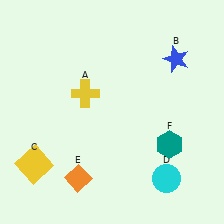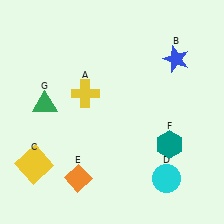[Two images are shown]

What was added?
A green triangle (G) was added in Image 2.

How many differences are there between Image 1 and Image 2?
There is 1 difference between the two images.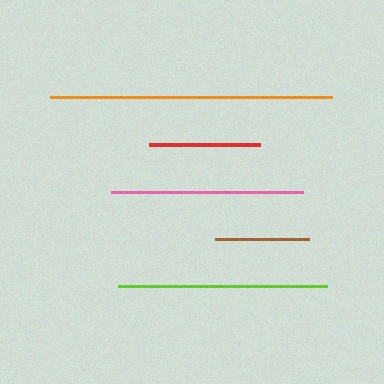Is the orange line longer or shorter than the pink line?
The orange line is longer than the pink line.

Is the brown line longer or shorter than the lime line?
The lime line is longer than the brown line.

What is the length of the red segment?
The red segment is approximately 111 pixels long.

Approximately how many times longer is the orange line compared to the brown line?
The orange line is approximately 3.0 times the length of the brown line.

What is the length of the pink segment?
The pink segment is approximately 192 pixels long.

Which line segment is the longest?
The orange line is the longest at approximately 282 pixels.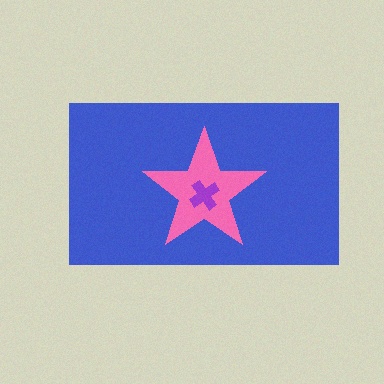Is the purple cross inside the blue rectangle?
Yes.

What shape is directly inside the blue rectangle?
The pink star.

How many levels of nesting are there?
3.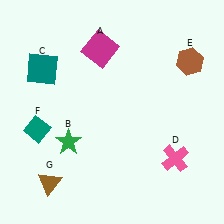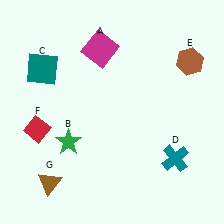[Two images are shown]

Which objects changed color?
D changed from pink to teal. F changed from teal to red.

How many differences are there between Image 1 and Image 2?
There are 2 differences between the two images.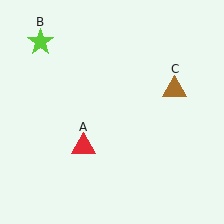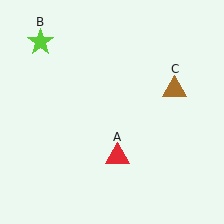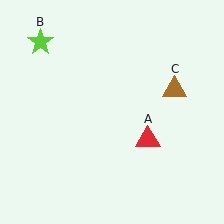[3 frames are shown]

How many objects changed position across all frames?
1 object changed position: red triangle (object A).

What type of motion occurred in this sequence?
The red triangle (object A) rotated counterclockwise around the center of the scene.